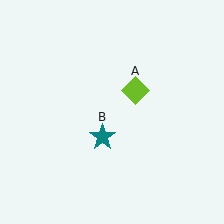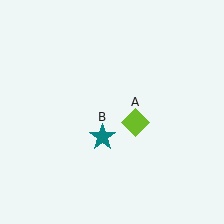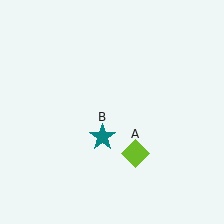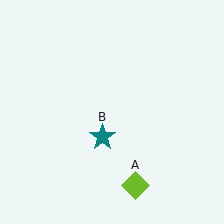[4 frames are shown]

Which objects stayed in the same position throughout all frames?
Teal star (object B) remained stationary.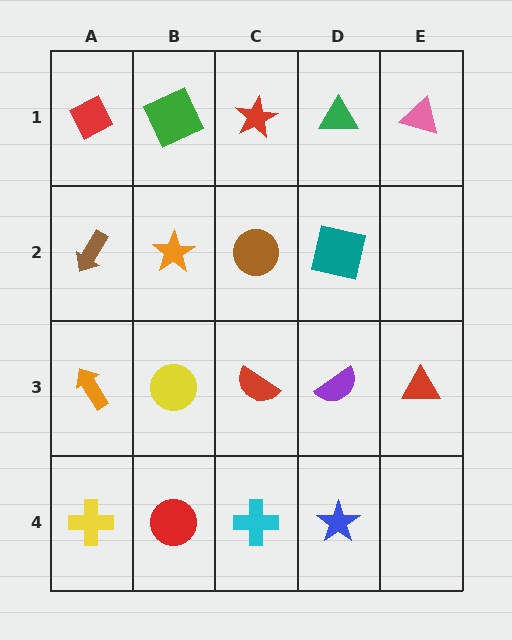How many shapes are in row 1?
5 shapes.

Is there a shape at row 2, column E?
No, that cell is empty.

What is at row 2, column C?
A brown circle.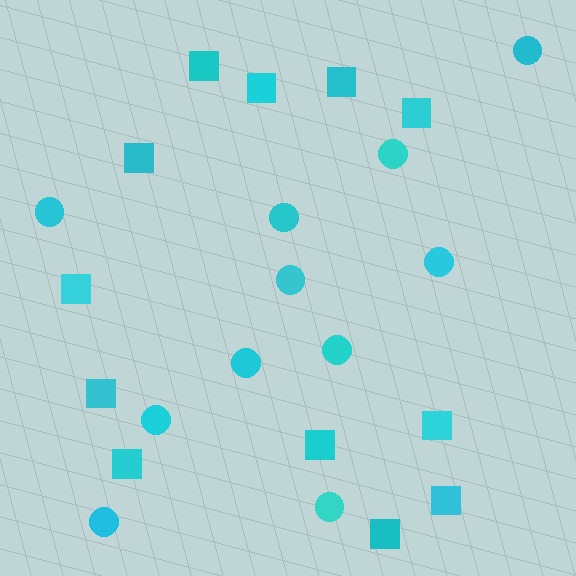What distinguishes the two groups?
There are 2 groups: one group of circles (11) and one group of squares (12).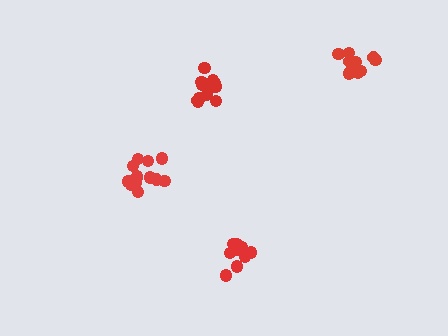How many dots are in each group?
Group 1: 10 dots, Group 2: 13 dots, Group 3: 11 dots, Group 4: 12 dots (46 total).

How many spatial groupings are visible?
There are 4 spatial groupings.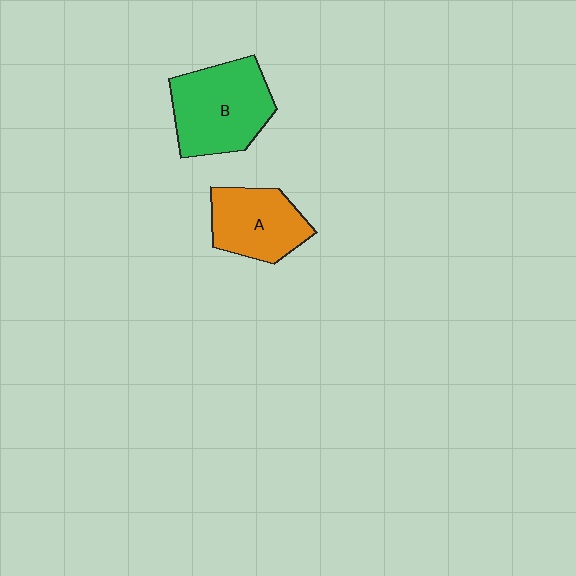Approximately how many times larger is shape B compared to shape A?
Approximately 1.3 times.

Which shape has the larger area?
Shape B (green).